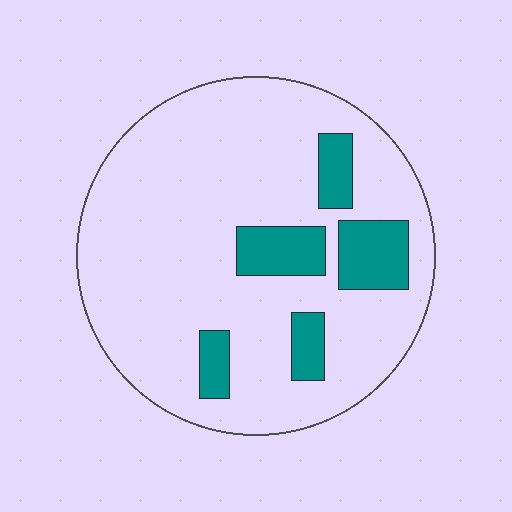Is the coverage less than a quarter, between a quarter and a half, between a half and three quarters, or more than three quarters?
Less than a quarter.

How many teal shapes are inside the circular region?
5.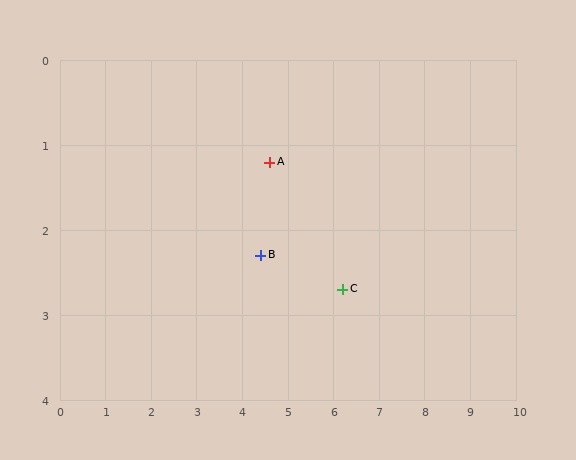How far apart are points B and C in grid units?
Points B and C are about 1.8 grid units apart.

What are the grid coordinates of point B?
Point B is at approximately (4.4, 2.3).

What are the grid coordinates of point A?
Point A is at approximately (4.6, 1.2).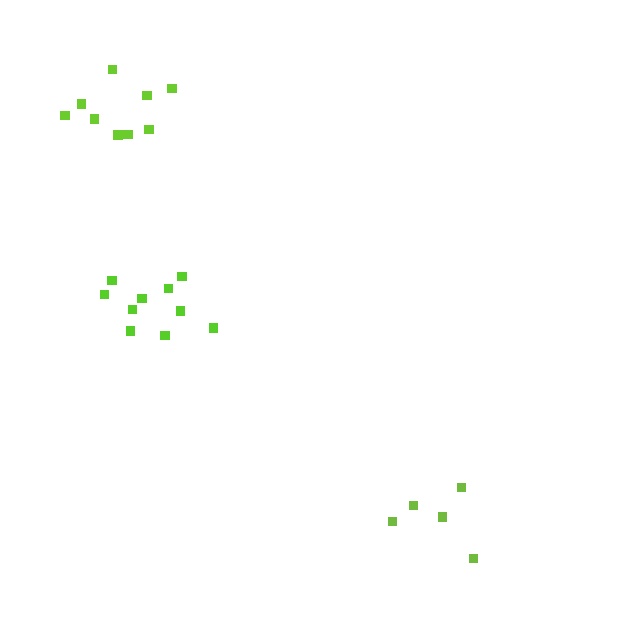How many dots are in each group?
Group 1: 10 dots, Group 2: 9 dots, Group 3: 5 dots (24 total).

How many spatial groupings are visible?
There are 3 spatial groupings.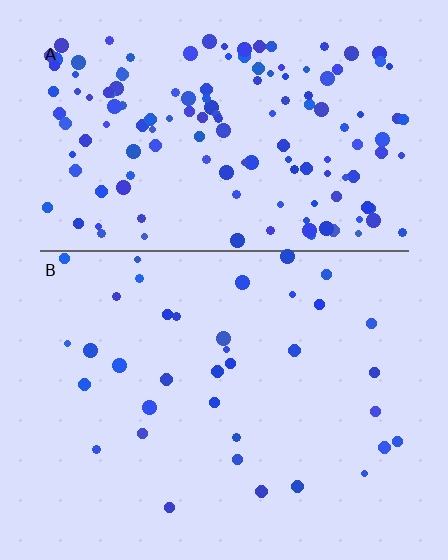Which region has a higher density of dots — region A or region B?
A (the top).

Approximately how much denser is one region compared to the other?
Approximately 4.0× — region A over region B.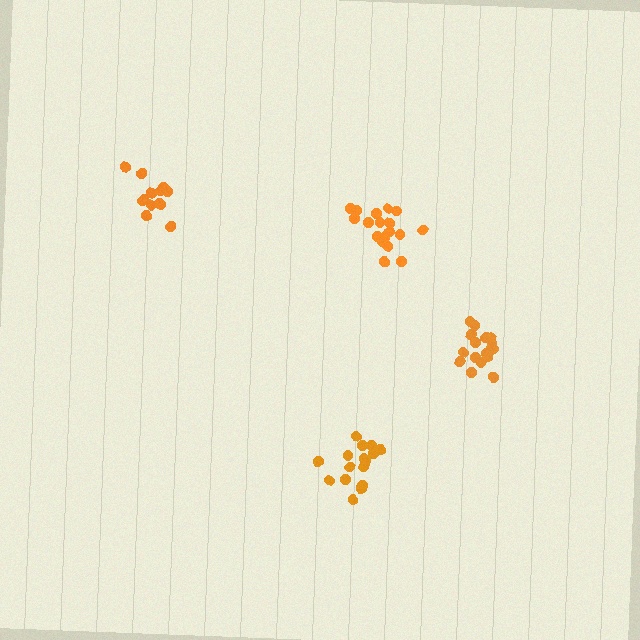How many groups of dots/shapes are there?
There are 4 groups.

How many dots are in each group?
Group 1: 18 dots, Group 2: 13 dots, Group 3: 16 dots, Group 4: 18 dots (65 total).